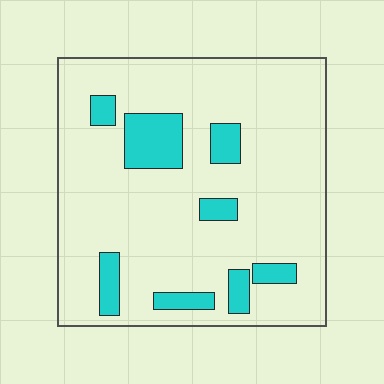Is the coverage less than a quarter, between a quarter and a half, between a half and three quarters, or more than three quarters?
Less than a quarter.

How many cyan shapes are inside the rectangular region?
8.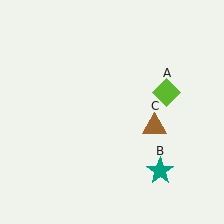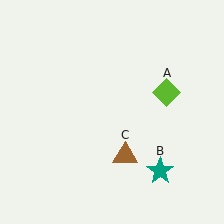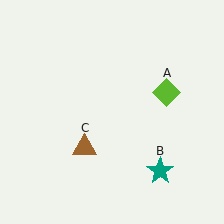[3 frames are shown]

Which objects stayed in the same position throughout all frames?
Lime diamond (object A) and teal star (object B) remained stationary.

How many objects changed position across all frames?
1 object changed position: brown triangle (object C).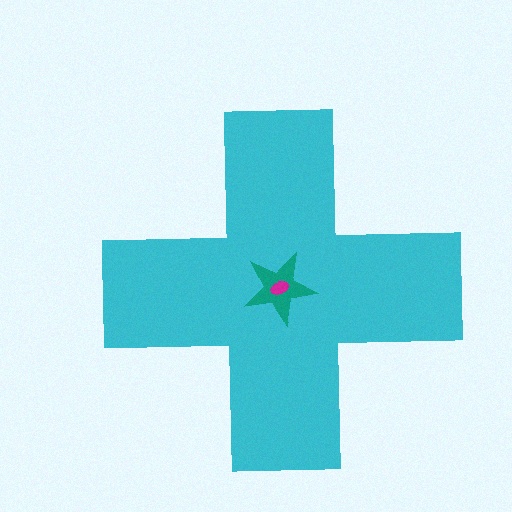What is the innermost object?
The magenta ellipse.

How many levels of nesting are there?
3.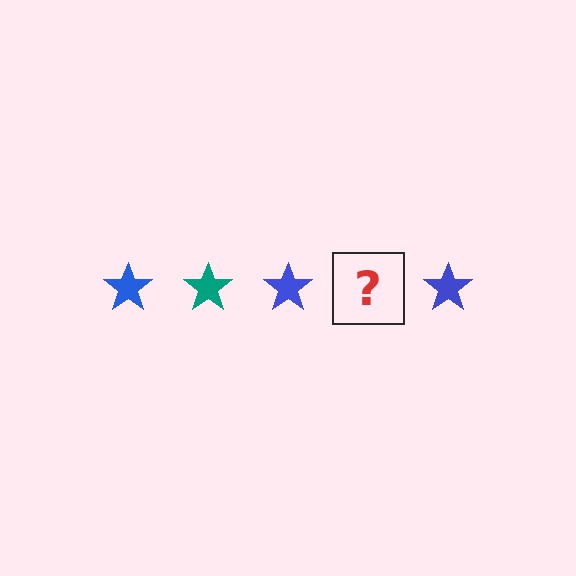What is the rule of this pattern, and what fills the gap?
The rule is that the pattern cycles through blue, teal stars. The gap should be filled with a teal star.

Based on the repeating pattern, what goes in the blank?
The blank should be a teal star.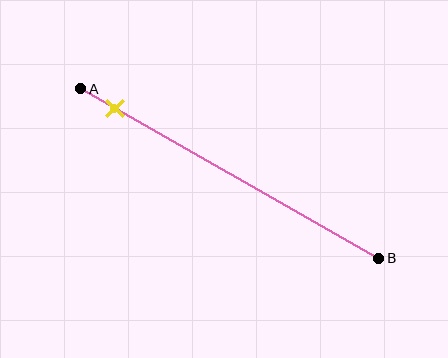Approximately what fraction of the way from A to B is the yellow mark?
The yellow mark is approximately 10% of the way from A to B.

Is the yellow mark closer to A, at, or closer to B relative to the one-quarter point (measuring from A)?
The yellow mark is closer to point A than the one-quarter point of segment AB.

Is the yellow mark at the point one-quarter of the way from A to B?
No, the mark is at about 10% from A, not at the 25% one-quarter point.